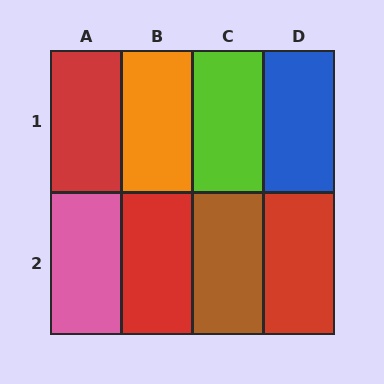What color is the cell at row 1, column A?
Red.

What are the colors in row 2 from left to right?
Pink, red, brown, red.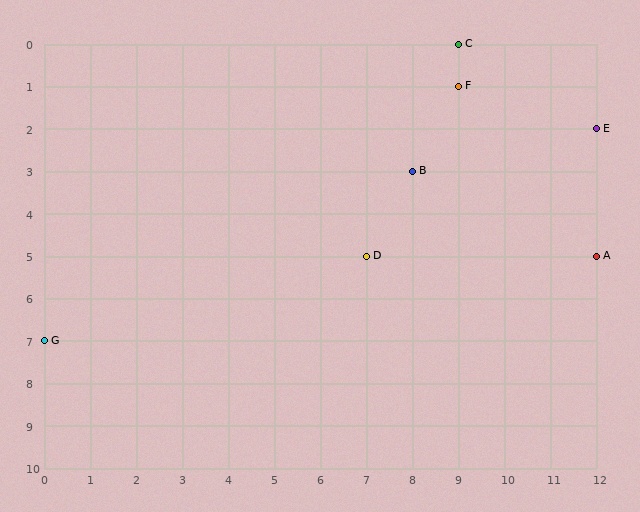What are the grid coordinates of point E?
Point E is at grid coordinates (12, 2).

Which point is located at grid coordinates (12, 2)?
Point E is at (12, 2).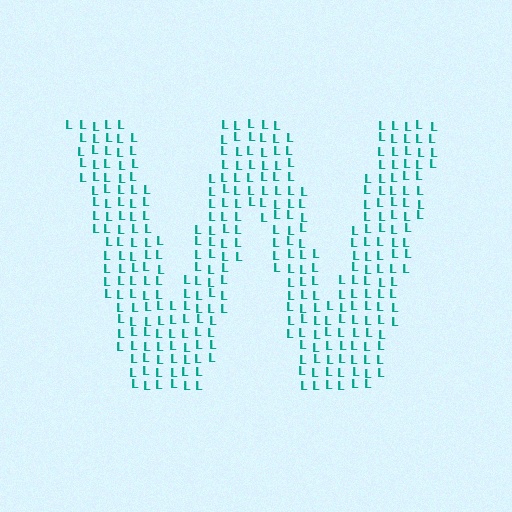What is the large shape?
The large shape is the letter W.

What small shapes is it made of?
It is made of small letter L's.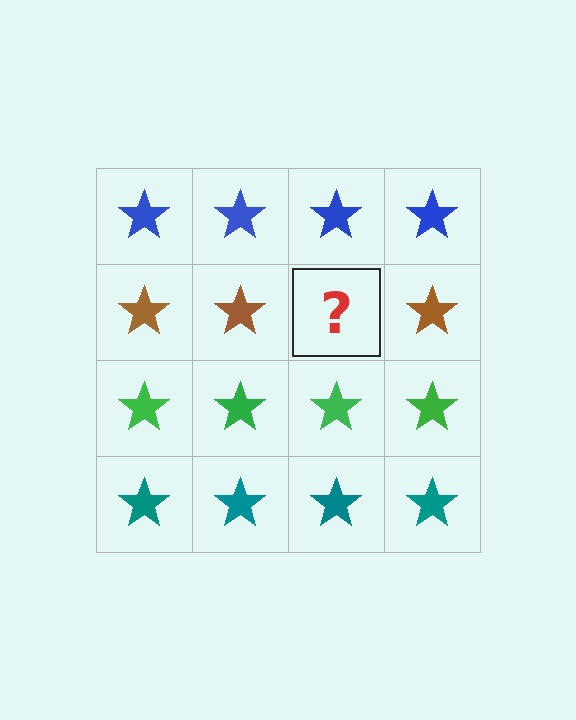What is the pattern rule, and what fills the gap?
The rule is that each row has a consistent color. The gap should be filled with a brown star.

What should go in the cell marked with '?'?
The missing cell should contain a brown star.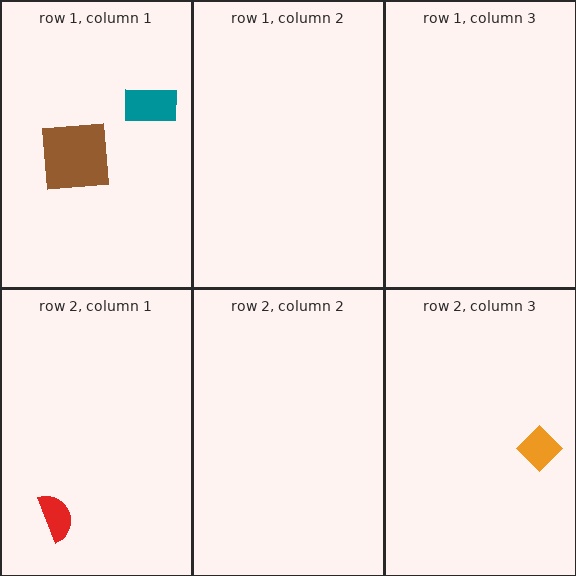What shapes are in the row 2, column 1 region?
The red semicircle.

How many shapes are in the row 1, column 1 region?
2.